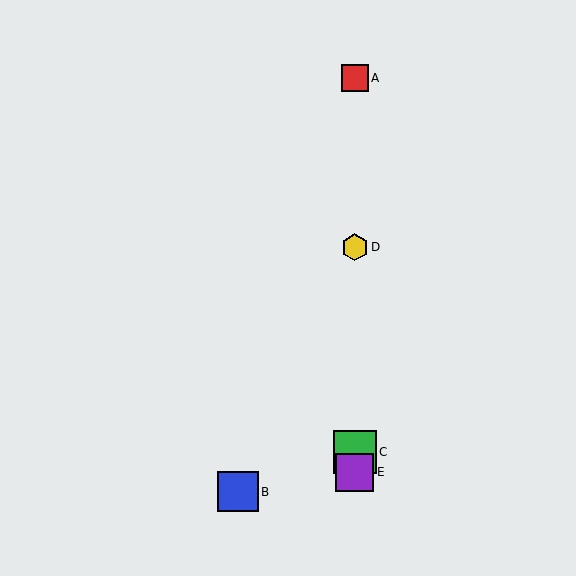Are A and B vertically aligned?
No, A is at x≈355 and B is at x≈238.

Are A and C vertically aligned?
Yes, both are at x≈355.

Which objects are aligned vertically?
Objects A, C, D, E are aligned vertically.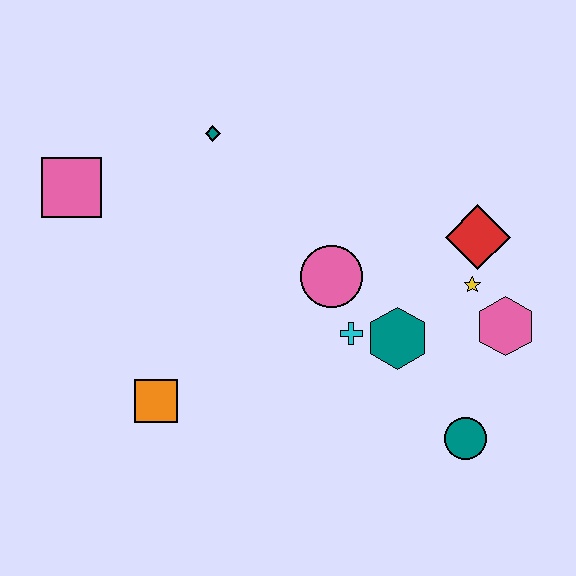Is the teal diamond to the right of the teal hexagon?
No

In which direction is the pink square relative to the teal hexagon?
The pink square is to the left of the teal hexagon.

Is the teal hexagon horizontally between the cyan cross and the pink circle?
No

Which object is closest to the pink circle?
The cyan cross is closest to the pink circle.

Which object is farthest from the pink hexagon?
The pink square is farthest from the pink hexagon.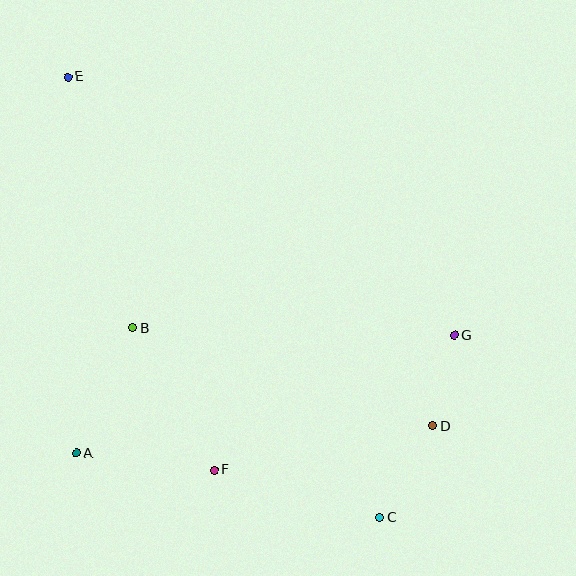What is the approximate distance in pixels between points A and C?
The distance between A and C is approximately 310 pixels.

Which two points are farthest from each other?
Points C and E are farthest from each other.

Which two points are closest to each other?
Points D and G are closest to each other.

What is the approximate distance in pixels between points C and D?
The distance between C and D is approximately 106 pixels.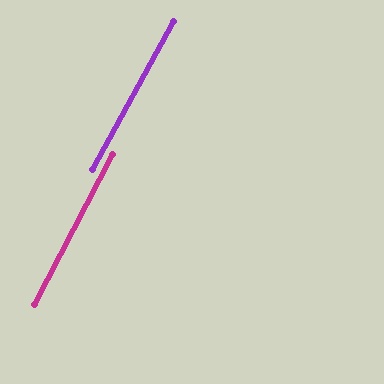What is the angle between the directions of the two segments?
Approximately 1 degree.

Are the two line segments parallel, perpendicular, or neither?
Parallel — their directions differ by only 1.1°.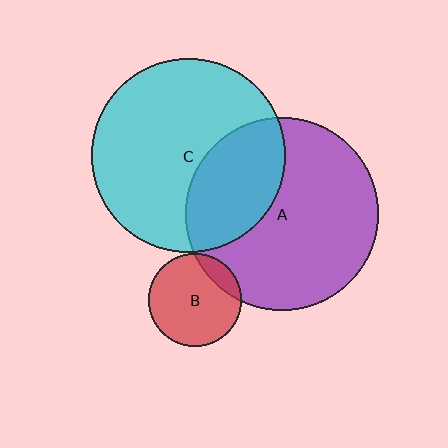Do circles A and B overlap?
Yes.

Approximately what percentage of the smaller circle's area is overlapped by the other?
Approximately 15%.